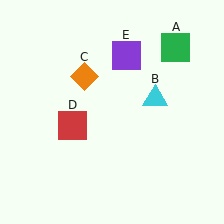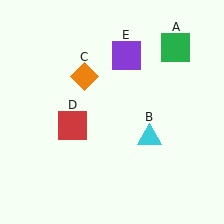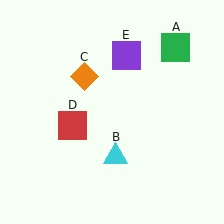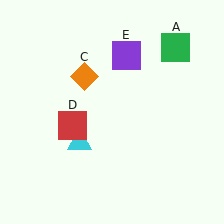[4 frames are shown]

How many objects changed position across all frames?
1 object changed position: cyan triangle (object B).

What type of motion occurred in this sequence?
The cyan triangle (object B) rotated clockwise around the center of the scene.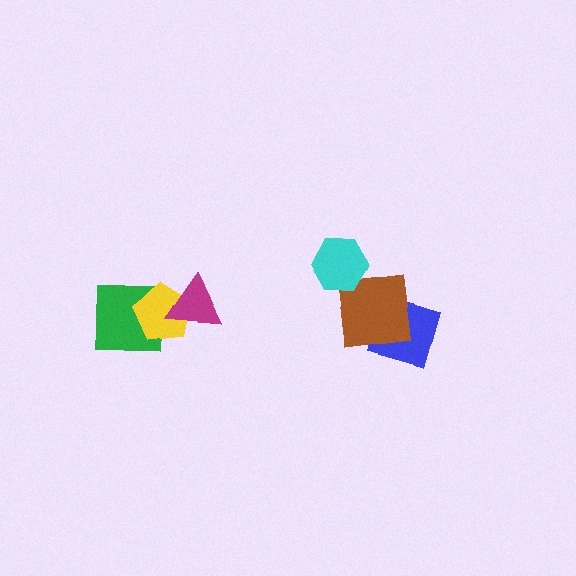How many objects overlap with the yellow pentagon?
2 objects overlap with the yellow pentagon.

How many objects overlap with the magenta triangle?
1 object overlaps with the magenta triangle.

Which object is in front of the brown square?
The cyan hexagon is in front of the brown square.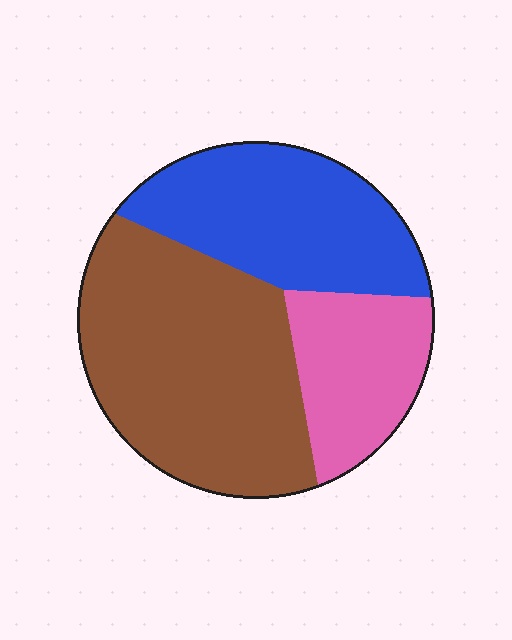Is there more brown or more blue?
Brown.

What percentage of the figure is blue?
Blue covers about 30% of the figure.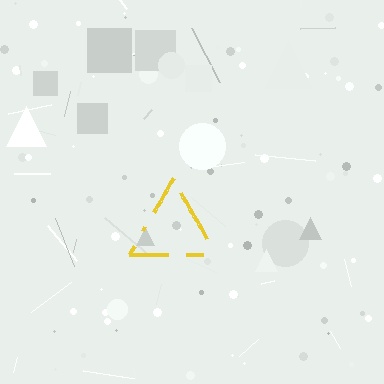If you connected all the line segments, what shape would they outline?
They would outline a triangle.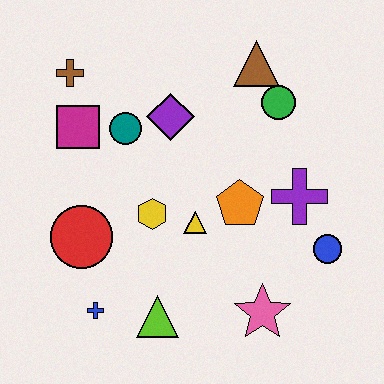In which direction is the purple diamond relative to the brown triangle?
The purple diamond is to the left of the brown triangle.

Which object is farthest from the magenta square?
The blue circle is farthest from the magenta square.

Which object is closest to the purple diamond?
The teal circle is closest to the purple diamond.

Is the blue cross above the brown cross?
No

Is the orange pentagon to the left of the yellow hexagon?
No